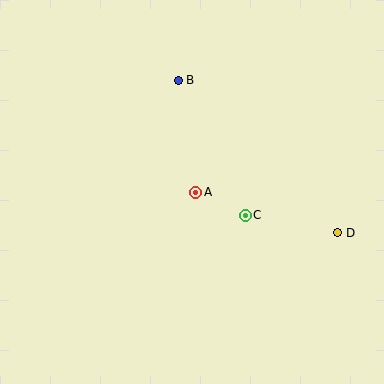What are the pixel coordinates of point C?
Point C is at (245, 215).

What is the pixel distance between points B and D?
The distance between B and D is 220 pixels.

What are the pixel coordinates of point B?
Point B is at (178, 80).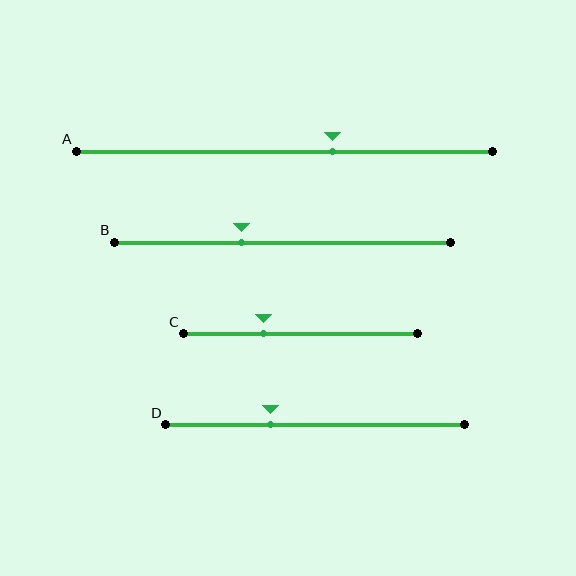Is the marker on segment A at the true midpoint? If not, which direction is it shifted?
No, the marker on segment A is shifted to the right by about 11% of the segment length.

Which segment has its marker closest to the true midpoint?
Segment A has its marker closest to the true midpoint.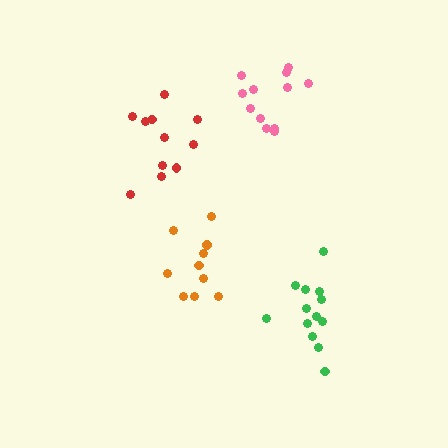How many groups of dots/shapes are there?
There are 4 groups.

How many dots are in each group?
Group 1: 11 dots, Group 2: 13 dots, Group 3: 10 dots, Group 4: 12 dots (46 total).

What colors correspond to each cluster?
The clusters are colored: red, green, orange, pink.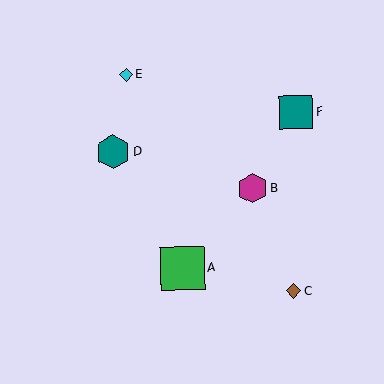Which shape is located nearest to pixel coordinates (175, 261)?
The green square (labeled A) at (183, 268) is nearest to that location.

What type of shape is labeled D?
Shape D is a teal hexagon.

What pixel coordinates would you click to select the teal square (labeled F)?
Click at (296, 112) to select the teal square F.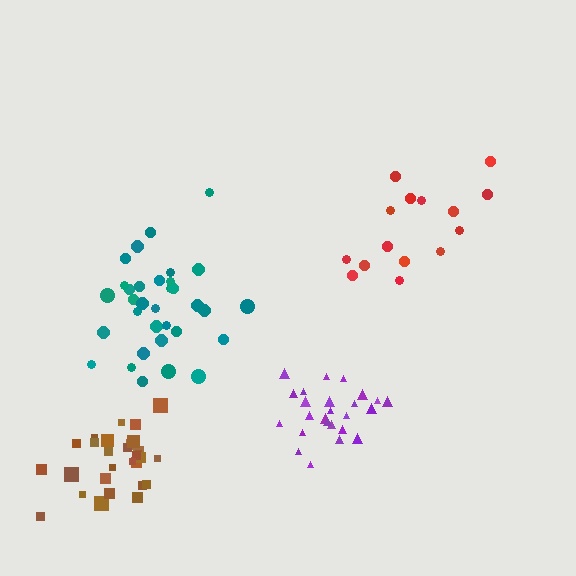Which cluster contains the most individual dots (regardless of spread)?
Teal (33).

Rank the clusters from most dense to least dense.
brown, purple, teal, red.